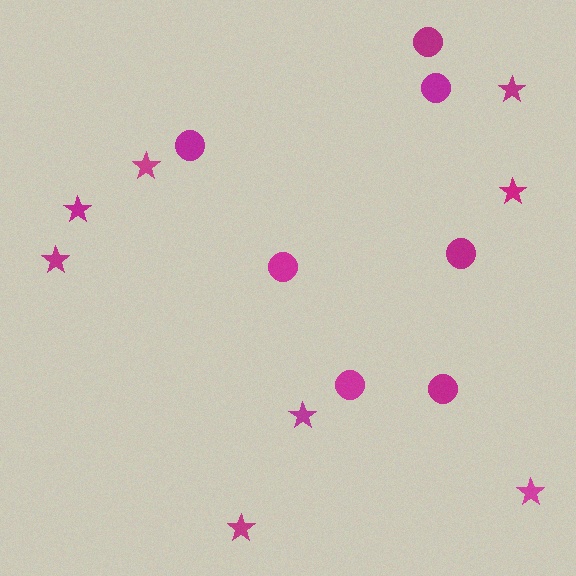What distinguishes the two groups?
There are 2 groups: one group of stars (8) and one group of circles (7).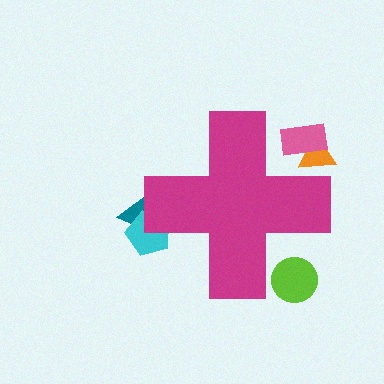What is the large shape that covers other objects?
A magenta cross.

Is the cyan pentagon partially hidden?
Yes, the cyan pentagon is partially hidden behind the magenta cross.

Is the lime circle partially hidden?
Yes, the lime circle is partially hidden behind the magenta cross.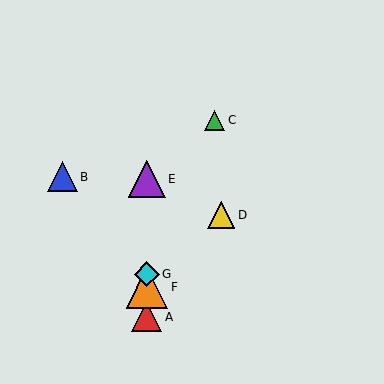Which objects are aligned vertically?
Objects A, E, F, G are aligned vertically.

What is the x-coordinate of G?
Object G is at x≈147.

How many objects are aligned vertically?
4 objects (A, E, F, G) are aligned vertically.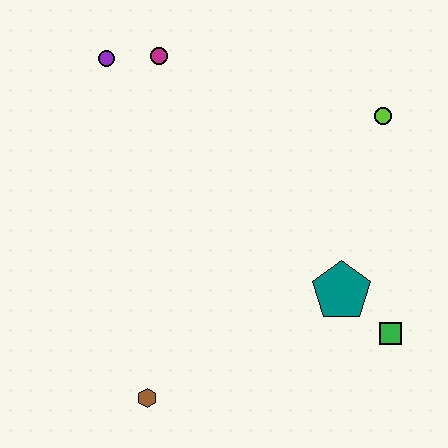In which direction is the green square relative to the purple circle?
The green square is to the right of the purple circle.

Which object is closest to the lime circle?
The teal pentagon is closest to the lime circle.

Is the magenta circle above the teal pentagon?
Yes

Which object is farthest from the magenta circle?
The green square is farthest from the magenta circle.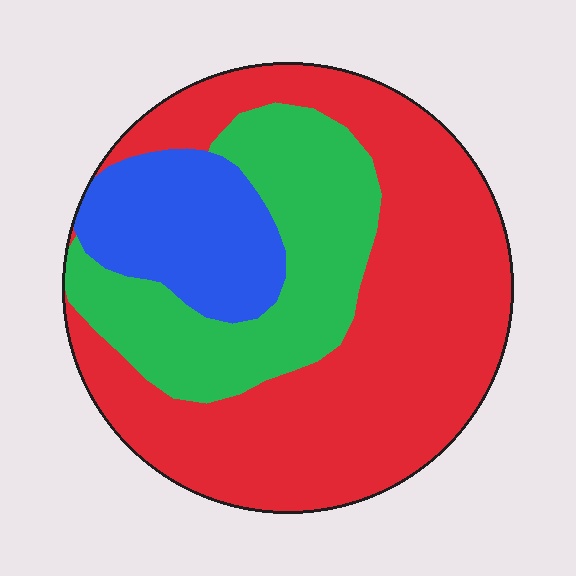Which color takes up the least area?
Blue, at roughly 15%.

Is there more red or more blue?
Red.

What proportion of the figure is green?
Green takes up about one quarter (1/4) of the figure.